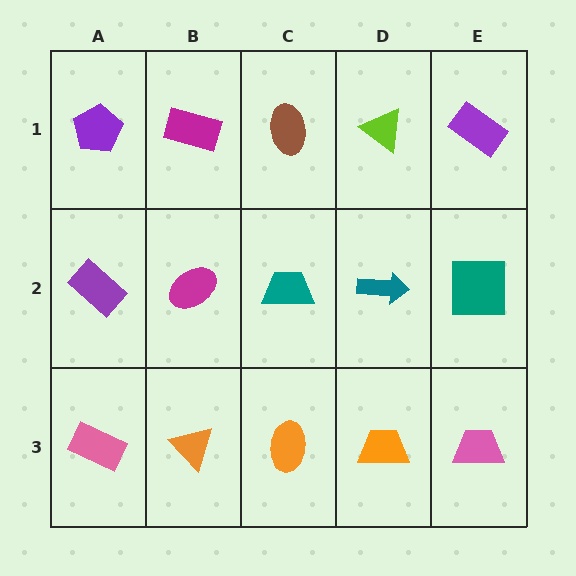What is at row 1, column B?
A magenta rectangle.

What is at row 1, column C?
A brown ellipse.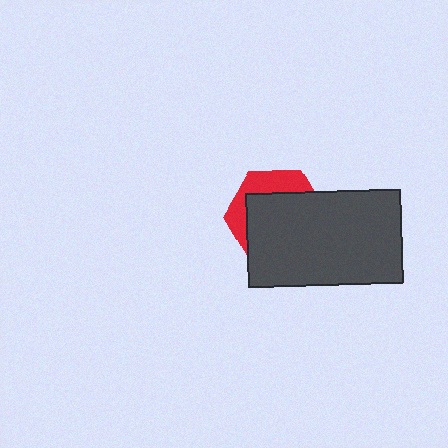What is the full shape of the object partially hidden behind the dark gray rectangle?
The partially hidden object is a red hexagon.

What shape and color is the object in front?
The object in front is a dark gray rectangle.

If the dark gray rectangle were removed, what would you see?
You would see the complete red hexagon.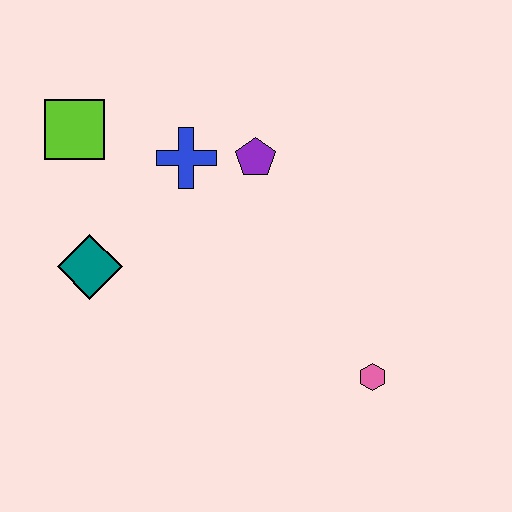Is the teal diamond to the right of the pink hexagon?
No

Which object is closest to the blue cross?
The purple pentagon is closest to the blue cross.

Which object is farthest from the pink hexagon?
The lime square is farthest from the pink hexagon.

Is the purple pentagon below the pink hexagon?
No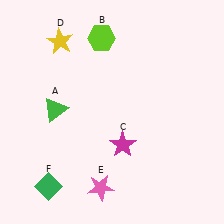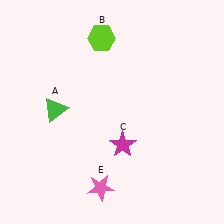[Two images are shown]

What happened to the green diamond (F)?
The green diamond (F) was removed in Image 2. It was in the bottom-left area of Image 1.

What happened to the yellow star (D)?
The yellow star (D) was removed in Image 2. It was in the top-left area of Image 1.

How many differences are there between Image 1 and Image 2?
There are 2 differences between the two images.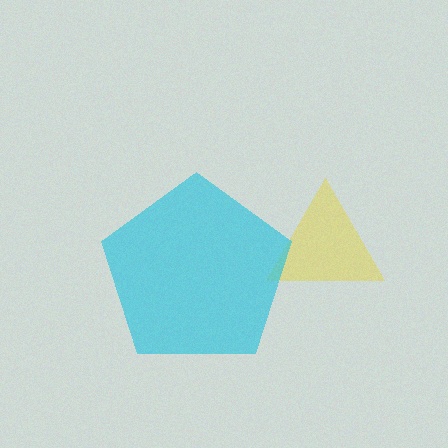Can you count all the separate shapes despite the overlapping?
Yes, there are 2 separate shapes.